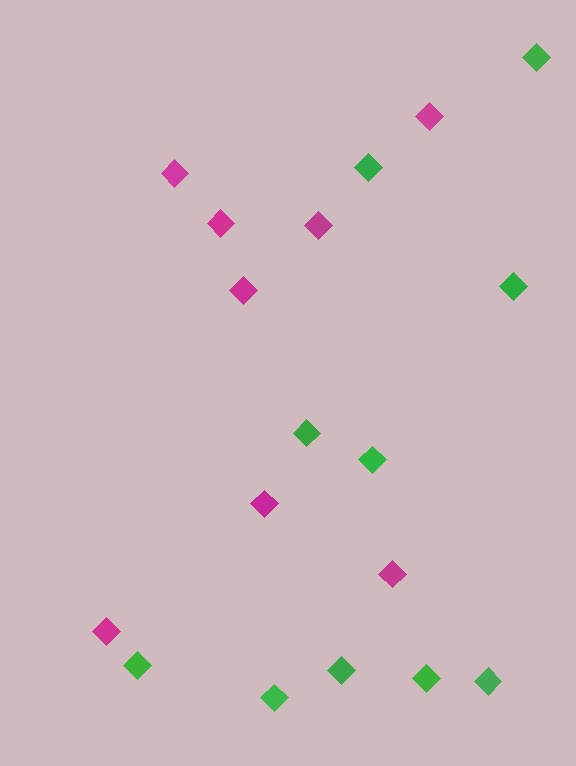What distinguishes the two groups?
There are 2 groups: one group of green diamonds (10) and one group of magenta diamonds (8).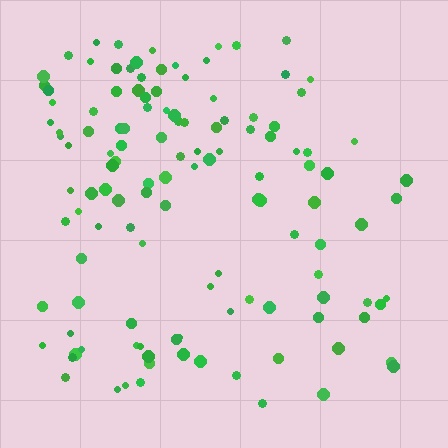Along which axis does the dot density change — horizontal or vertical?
Horizontal.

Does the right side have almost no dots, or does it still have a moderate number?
Still a moderate number, just noticeably fewer than the left.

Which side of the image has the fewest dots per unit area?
The right.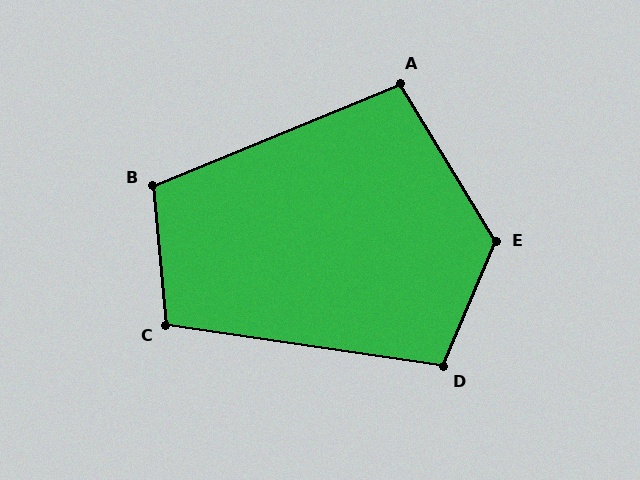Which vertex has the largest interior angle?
E, at approximately 126 degrees.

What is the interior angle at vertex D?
Approximately 105 degrees (obtuse).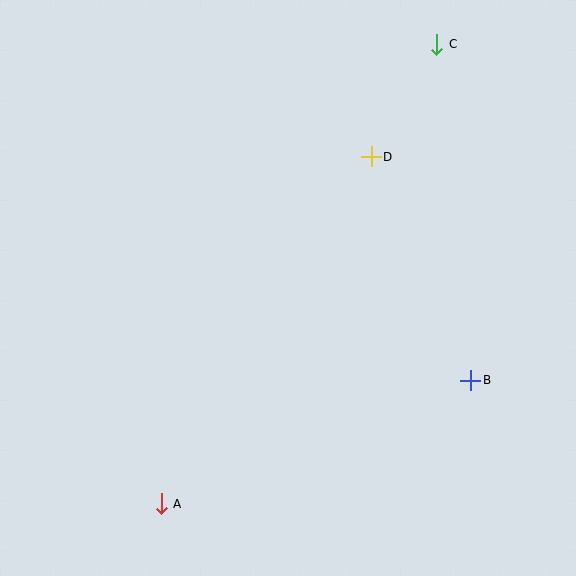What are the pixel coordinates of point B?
Point B is at (471, 380).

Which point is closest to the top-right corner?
Point C is closest to the top-right corner.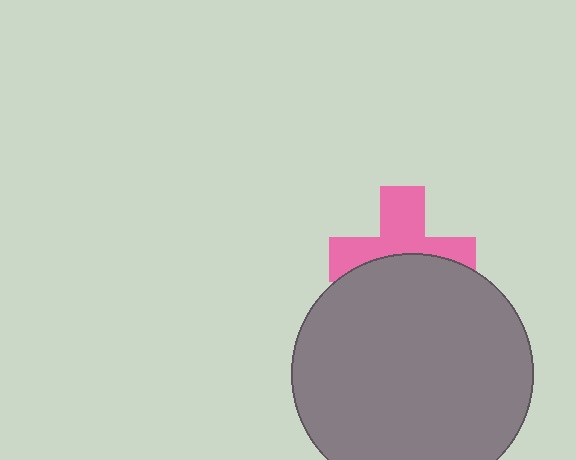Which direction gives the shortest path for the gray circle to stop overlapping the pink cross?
Moving down gives the shortest separation.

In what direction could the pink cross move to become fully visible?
The pink cross could move up. That would shift it out from behind the gray circle entirely.